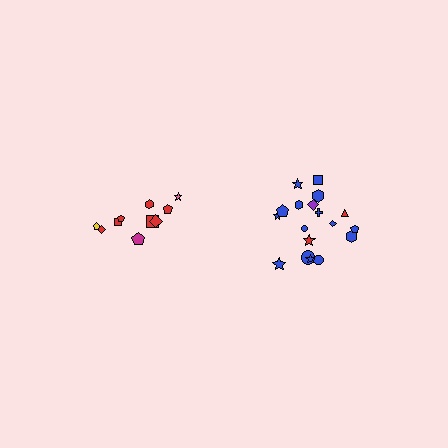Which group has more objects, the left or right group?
The right group.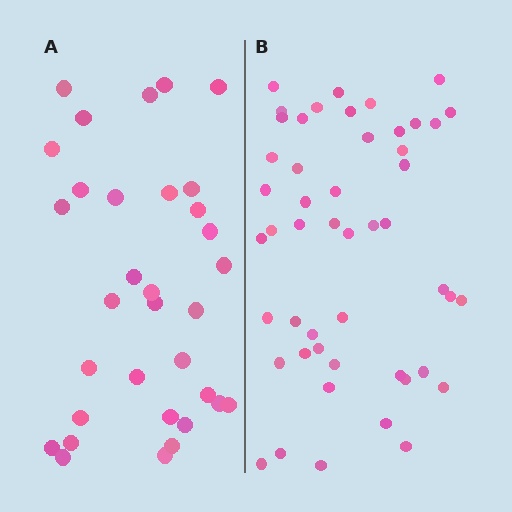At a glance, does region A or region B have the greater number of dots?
Region B (the right region) has more dots.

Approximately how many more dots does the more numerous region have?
Region B has approximately 15 more dots than region A.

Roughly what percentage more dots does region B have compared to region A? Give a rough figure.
About 50% more.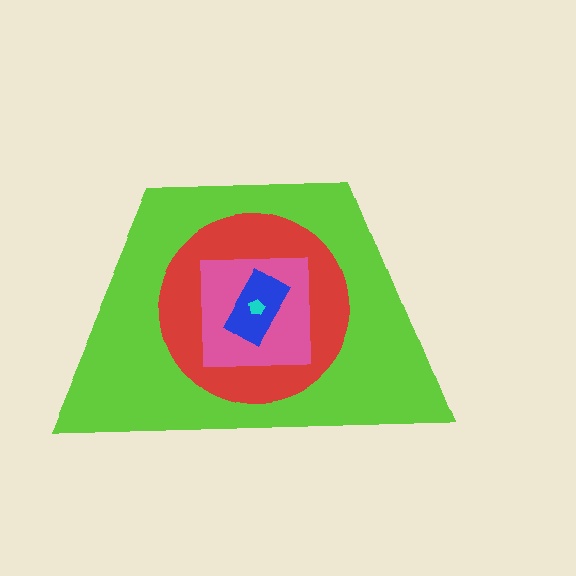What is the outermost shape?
The lime trapezoid.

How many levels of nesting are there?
5.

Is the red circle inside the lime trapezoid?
Yes.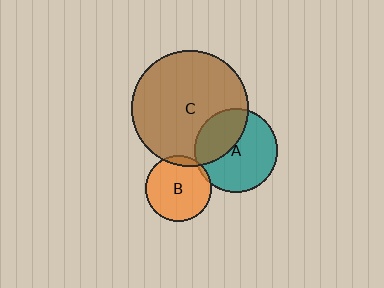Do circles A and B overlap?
Yes.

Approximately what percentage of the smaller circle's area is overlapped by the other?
Approximately 5%.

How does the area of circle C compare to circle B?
Approximately 3.1 times.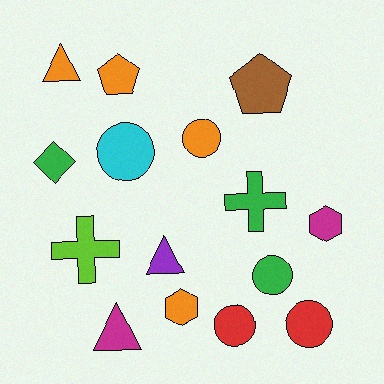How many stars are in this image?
There are no stars.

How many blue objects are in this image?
There are no blue objects.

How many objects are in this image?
There are 15 objects.